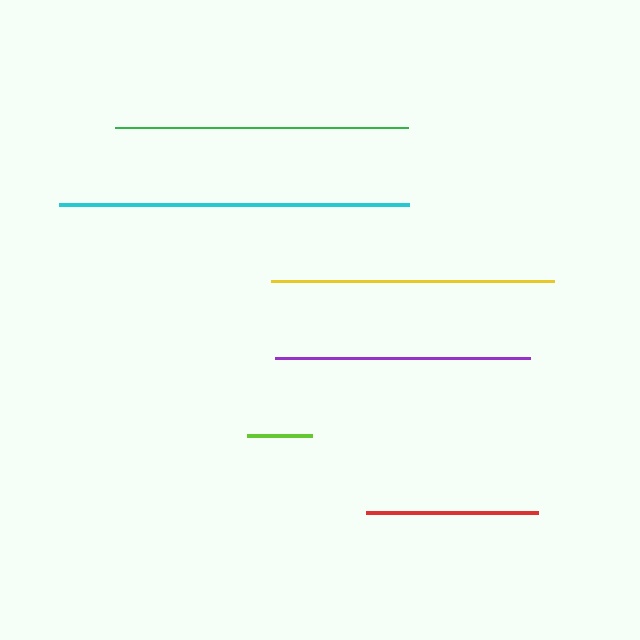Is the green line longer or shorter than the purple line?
The green line is longer than the purple line.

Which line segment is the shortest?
The lime line is the shortest at approximately 64 pixels.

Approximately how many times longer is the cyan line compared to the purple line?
The cyan line is approximately 1.4 times the length of the purple line.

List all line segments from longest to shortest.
From longest to shortest: cyan, green, yellow, purple, red, lime.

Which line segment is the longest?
The cyan line is the longest at approximately 350 pixels.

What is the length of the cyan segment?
The cyan segment is approximately 350 pixels long.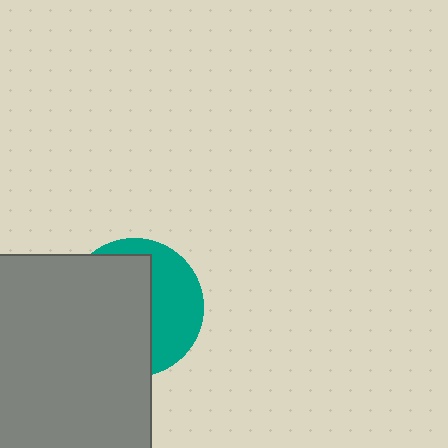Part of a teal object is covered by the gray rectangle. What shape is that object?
It is a circle.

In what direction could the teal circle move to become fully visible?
The teal circle could move right. That would shift it out from behind the gray rectangle entirely.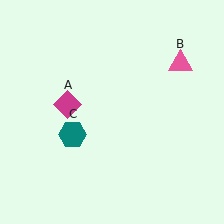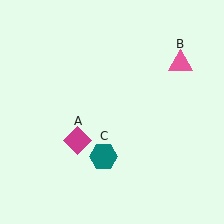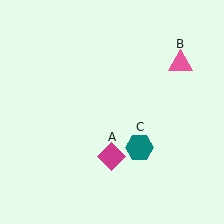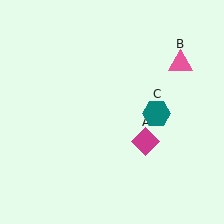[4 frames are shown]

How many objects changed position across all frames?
2 objects changed position: magenta diamond (object A), teal hexagon (object C).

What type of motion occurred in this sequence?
The magenta diamond (object A), teal hexagon (object C) rotated counterclockwise around the center of the scene.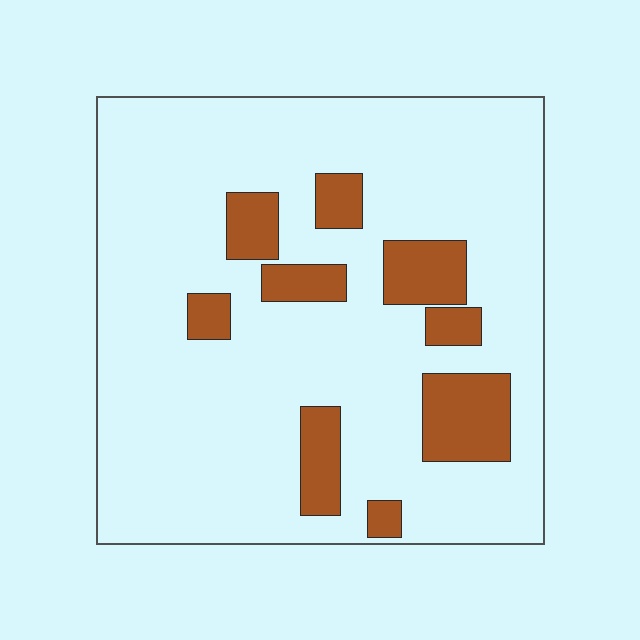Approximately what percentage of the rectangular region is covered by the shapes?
Approximately 15%.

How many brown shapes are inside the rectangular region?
9.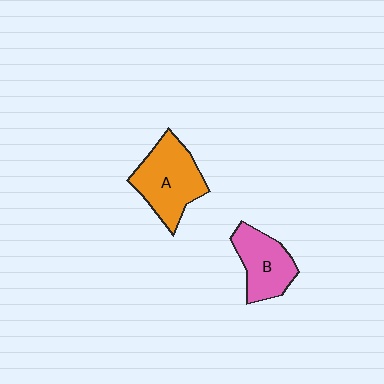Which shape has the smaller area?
Shape B (pink).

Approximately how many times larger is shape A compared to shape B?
Approximately 1.3 times.